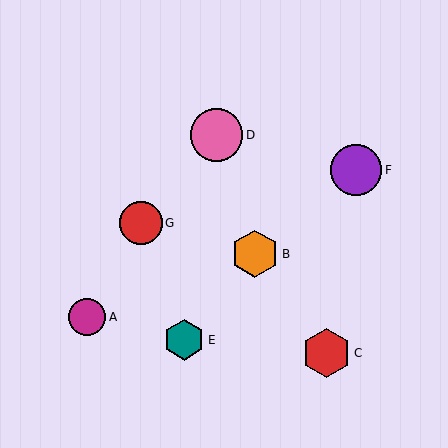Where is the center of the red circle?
The center of the red circle is at (141, 223).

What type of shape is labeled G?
Shape G is a red circle.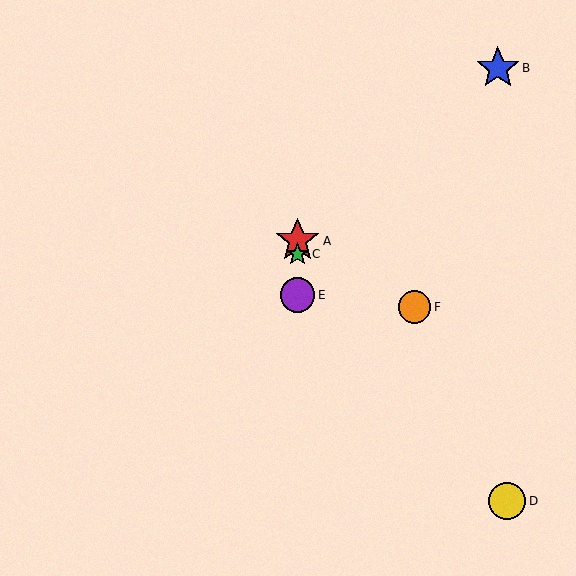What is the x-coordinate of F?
Object F is at x≈415.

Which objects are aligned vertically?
Objects A, C, E are aligned vertically.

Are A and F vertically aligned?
No, A is at x≈297 and F is at x≈415.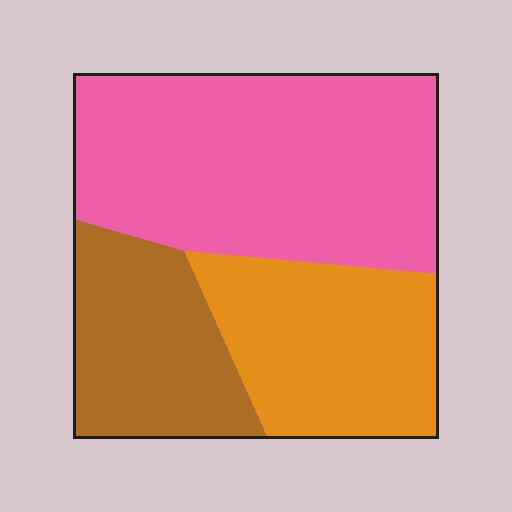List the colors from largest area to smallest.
From largest to smallest: pink, orange, brown.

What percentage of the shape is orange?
Orange covers roughly 30% of the shape.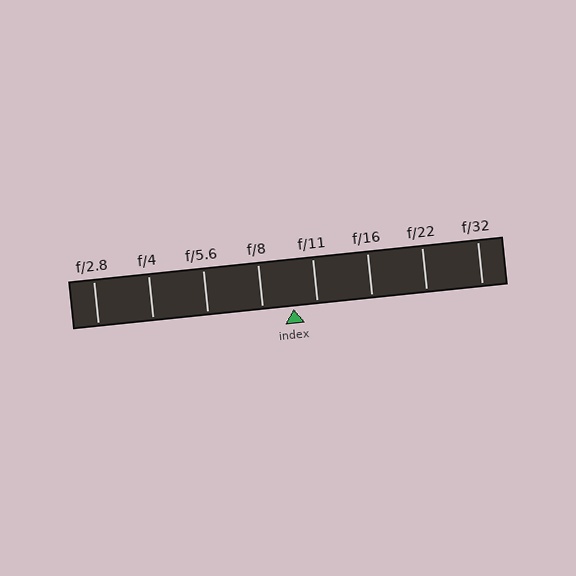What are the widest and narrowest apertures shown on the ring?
The widest aperture shown is f/2.8 and the narrowest is f/32.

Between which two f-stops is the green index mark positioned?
The index mark is between f/8 and f/11.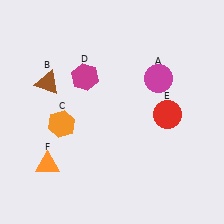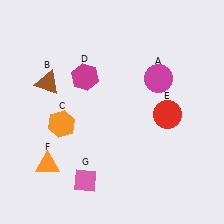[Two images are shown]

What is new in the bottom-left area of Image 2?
A pink diamond (G) was added in the bottom-left area of Image 2.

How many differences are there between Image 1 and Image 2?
There is 1 difference between the two images.